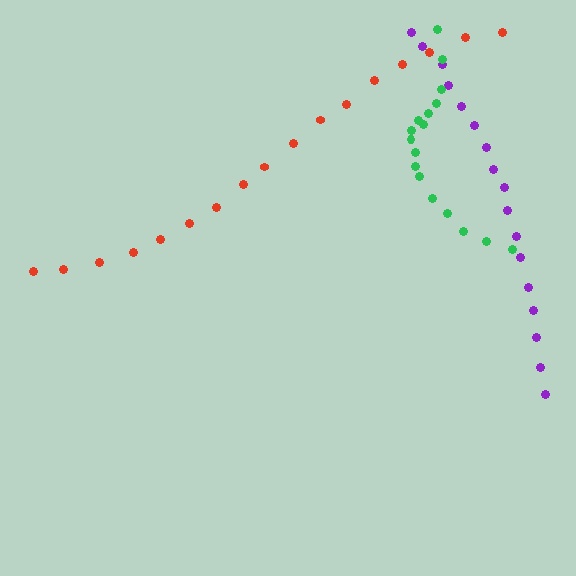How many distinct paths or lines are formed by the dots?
There are 3 distinct paths.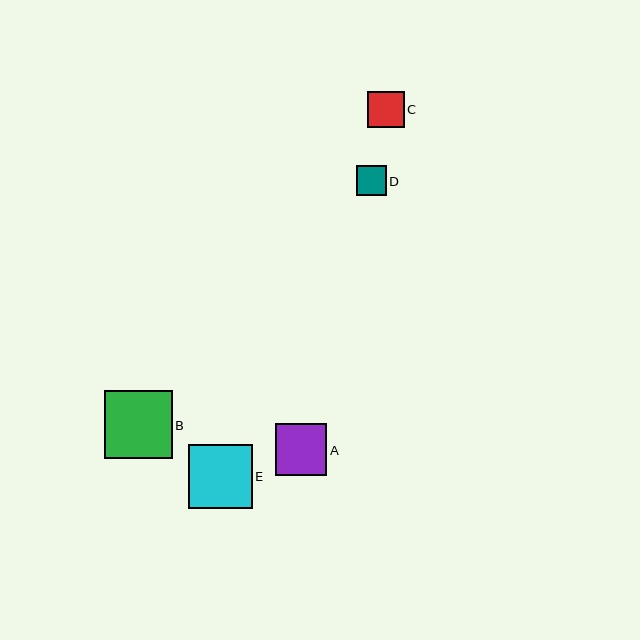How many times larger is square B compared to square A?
Square B is approximately 1.3 times the size of square A.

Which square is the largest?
Square B is the largest with a size of approximately 68 pixels.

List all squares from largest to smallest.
From largest to smallest: B, E, A, C, D.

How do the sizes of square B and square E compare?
Square B and square E are approximately the same size.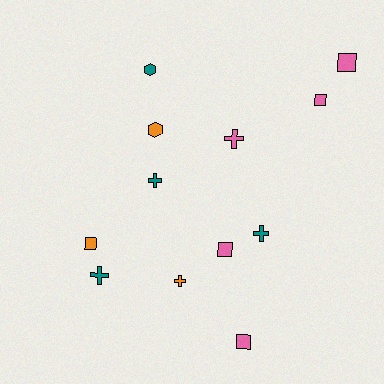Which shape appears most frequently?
Cross, with 5 objects.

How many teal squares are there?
There are no teal squares.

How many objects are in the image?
There are 12 objects.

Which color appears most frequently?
Pink, with 5 objects.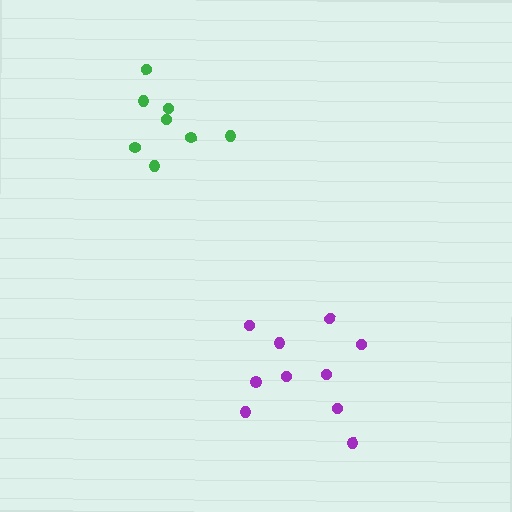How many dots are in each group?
Group 1: 10 dots, Group 2: 8 dots (18 total).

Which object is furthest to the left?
The green cluster is leftmost.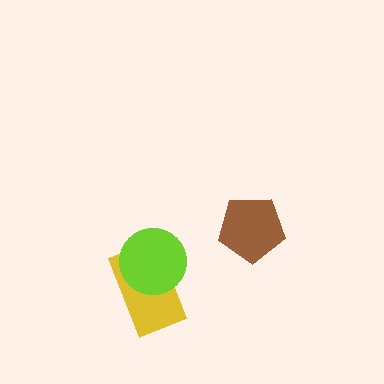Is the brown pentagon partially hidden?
No, no other shape covers it.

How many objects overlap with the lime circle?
1 object overlaps with the lime circle.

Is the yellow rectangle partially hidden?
Yes, it is partially covered by another shape.